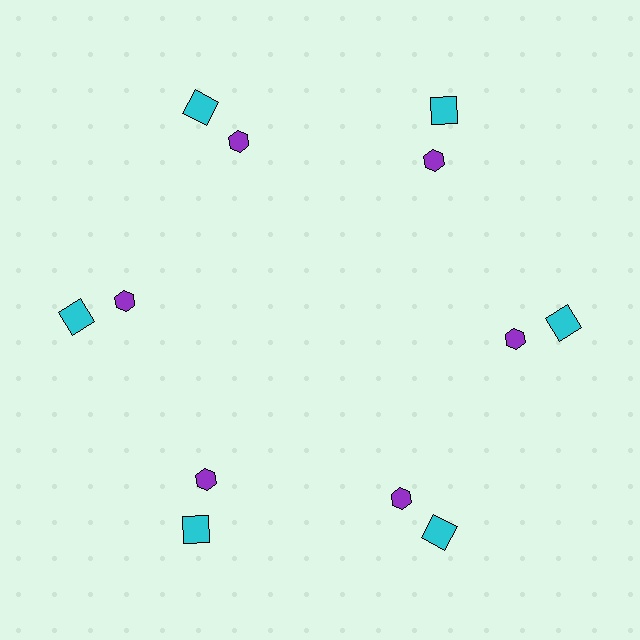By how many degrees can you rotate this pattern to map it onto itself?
The pattern maps onto itself every 60 degrees of rotation.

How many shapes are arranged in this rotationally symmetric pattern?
There are 12 shapes, arranged in 6 groups of 2.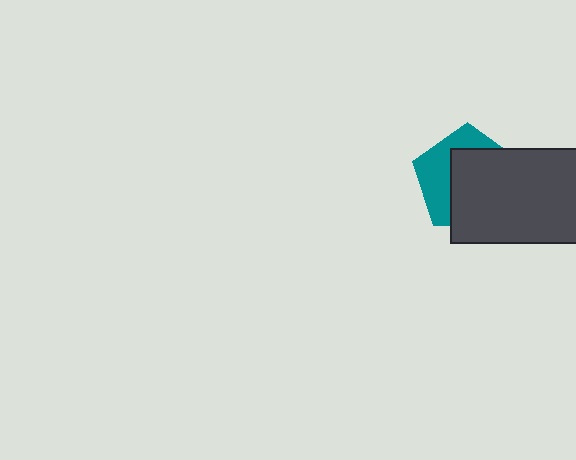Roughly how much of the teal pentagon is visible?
A small part of it is visible (roughly 38%).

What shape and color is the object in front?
The object in front is a dark gray rectangle.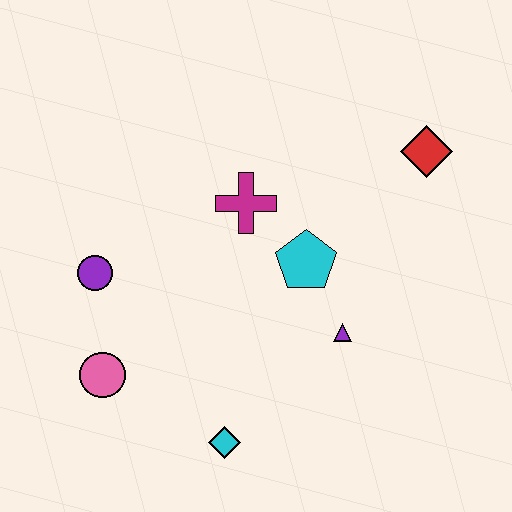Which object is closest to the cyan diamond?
The pink circle is closest to the cyan diamond.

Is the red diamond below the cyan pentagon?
No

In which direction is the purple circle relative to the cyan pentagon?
The purple circle is to the left of the cyan pentagon.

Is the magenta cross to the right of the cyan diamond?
Yes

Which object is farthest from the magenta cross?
The cyan diamond is farthest from the magenta cross.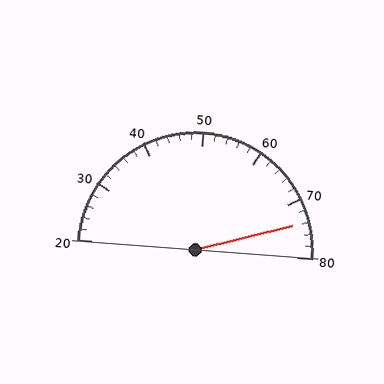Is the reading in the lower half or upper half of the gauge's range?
The reading is in the upper half of the range (20 to 80).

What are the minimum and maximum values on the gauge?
The gauge ranges from 20 to 80.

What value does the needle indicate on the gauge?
The needle indicates approximately 74.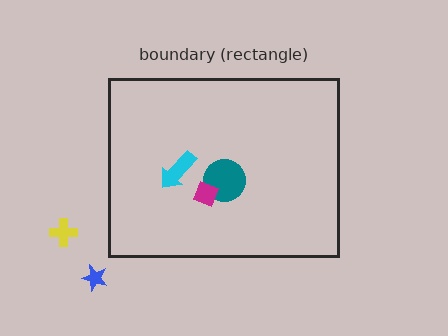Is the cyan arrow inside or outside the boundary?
Inside.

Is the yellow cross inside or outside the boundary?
Outside.